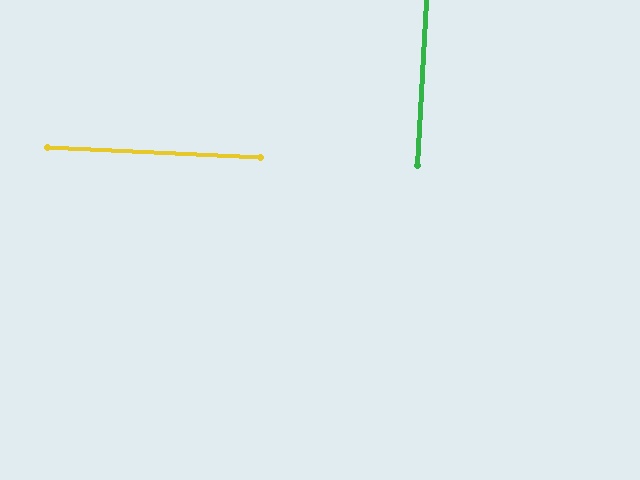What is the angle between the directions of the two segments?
Approximately 90 degrees.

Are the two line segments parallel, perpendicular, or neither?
Perpendicular — they meet at approximately 90°.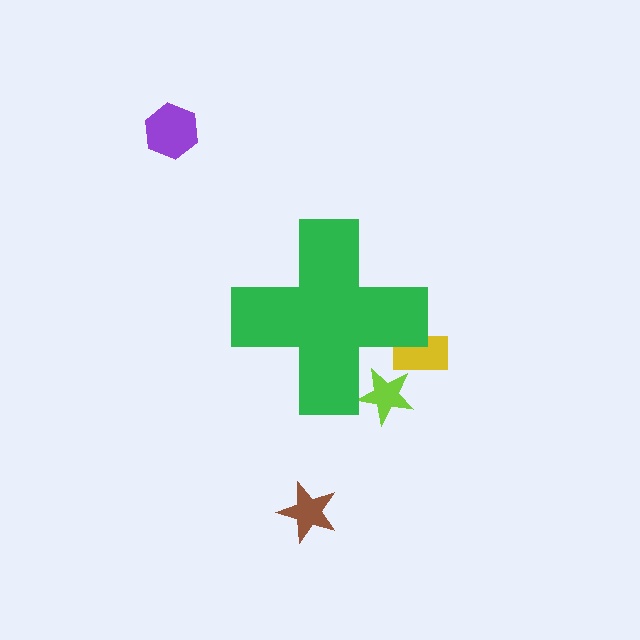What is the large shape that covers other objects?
A green cross.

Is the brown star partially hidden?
No, the brown star is fully visible.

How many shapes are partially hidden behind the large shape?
2 shapes are partially hidden.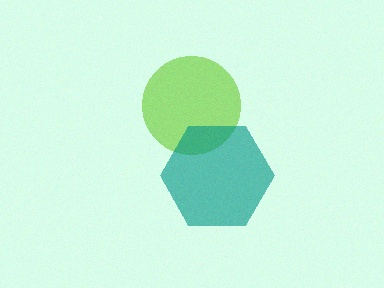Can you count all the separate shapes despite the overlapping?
Yes, there are 2 separate shapes.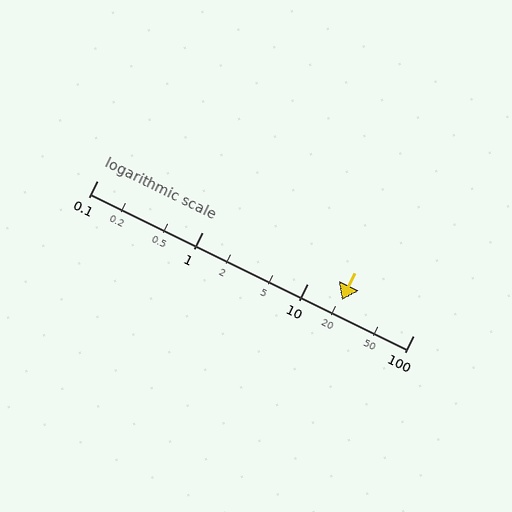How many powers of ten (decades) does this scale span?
The scale spans 3 decades, from 0.1 to 100.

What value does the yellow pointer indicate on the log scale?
The pointer indicates approximately 21.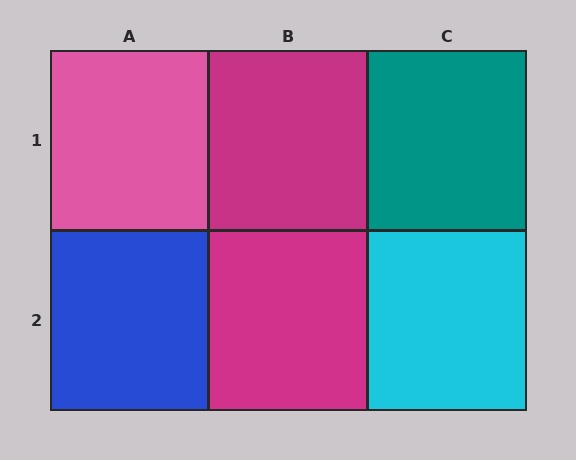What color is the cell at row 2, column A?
Blue.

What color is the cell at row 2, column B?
Magenta.